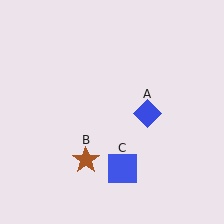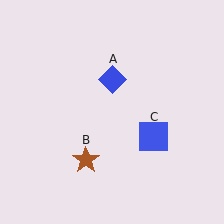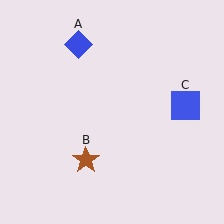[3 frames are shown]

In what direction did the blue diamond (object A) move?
The blue diamond (object A) moved up and to the left.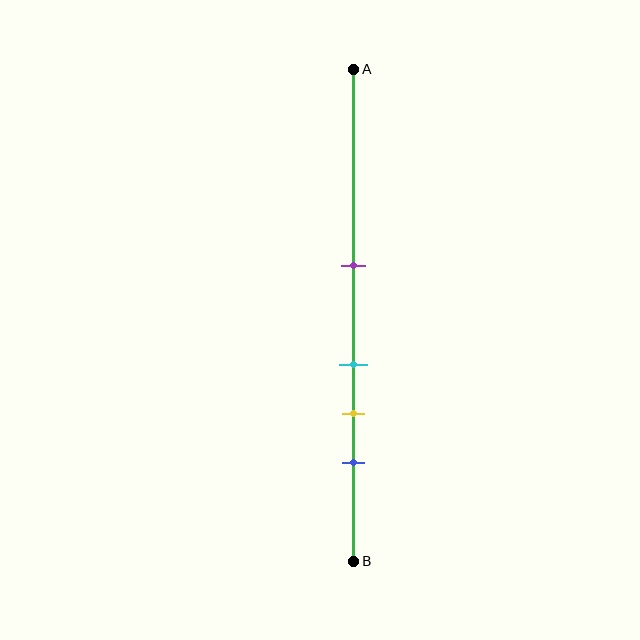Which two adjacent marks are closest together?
The cyan and yellow marks are the closest adjacent pair.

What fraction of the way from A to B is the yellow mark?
The yellow mark is approximately 70% (0.7) of the way from A to B.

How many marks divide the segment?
There are 4 marks dividing the segment.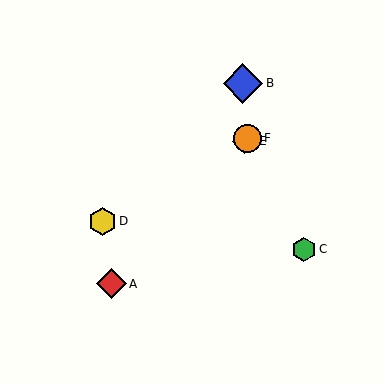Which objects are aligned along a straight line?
Objects A, E, F are aligned along a straight line.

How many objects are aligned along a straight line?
3 objects (A, E, F) are aligned along a straight line.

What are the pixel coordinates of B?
Object B is at (243, 84).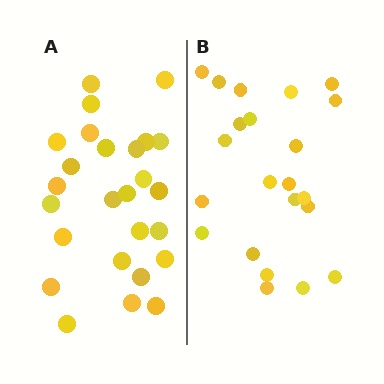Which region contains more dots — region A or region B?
Region A (the left region) has more dots.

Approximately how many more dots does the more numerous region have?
Region A has about 4 more dots than region B.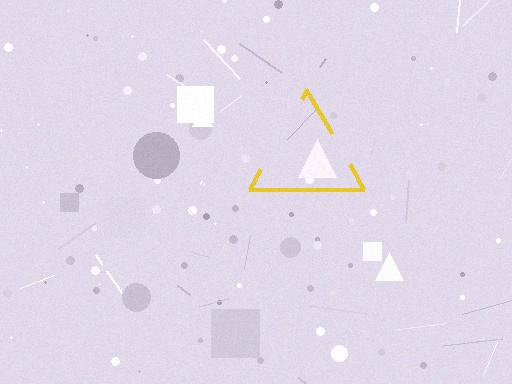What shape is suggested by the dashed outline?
The dashed outline suggests a triangle.